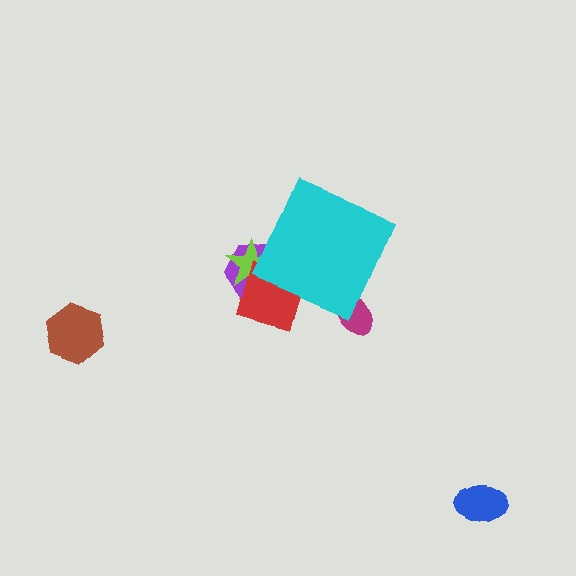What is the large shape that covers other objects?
A cyan diamond.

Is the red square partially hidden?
Yes, the red square is partially hidden behind the cyan diamond.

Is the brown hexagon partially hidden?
No, the brown hexagon is fully visible.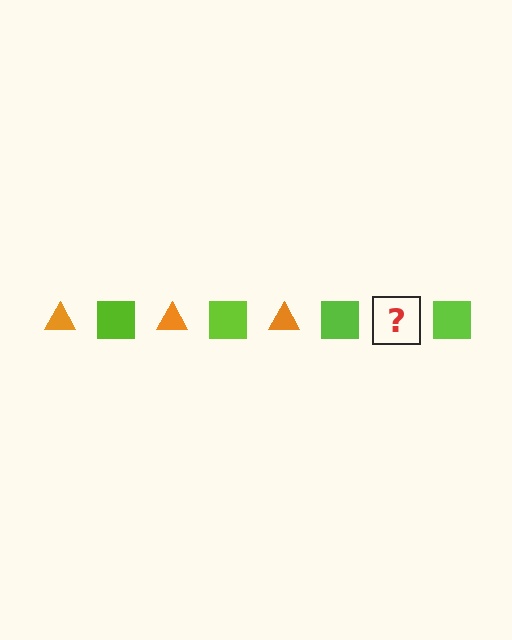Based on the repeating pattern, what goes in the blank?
The blank should be an orange triangle.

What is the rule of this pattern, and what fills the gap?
The rule is that the pattern alternates between orange triangle and lime square. The gap should be filled with an orange triangle.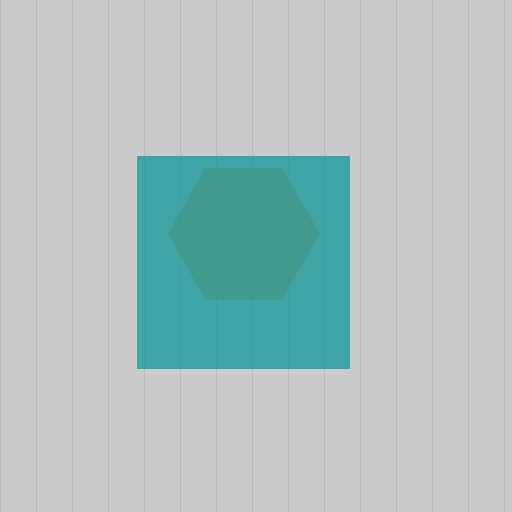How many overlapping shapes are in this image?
There are 2 overlapping shapes in the image.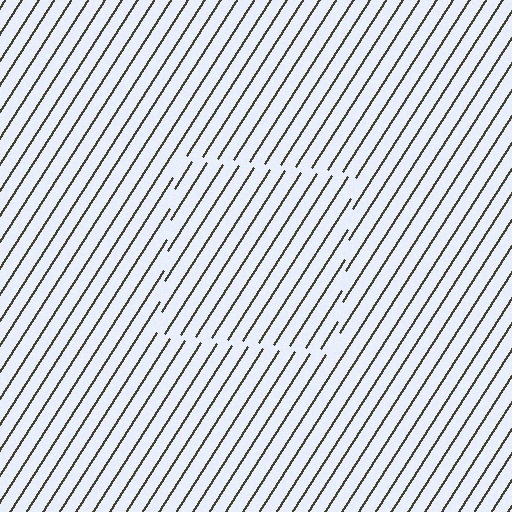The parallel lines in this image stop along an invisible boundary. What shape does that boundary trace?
An illusory square. The interior of the shape contains the same grating, shifted by half a period — the contour is defined by the phase discontinuity where line-ends from the inner and outer gratings abut.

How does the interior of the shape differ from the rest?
The interior of the shape contains the same grating, shifted by half a period — the contour is defined by the phase discontinuity where line-ends from the inner and outer gratings abut.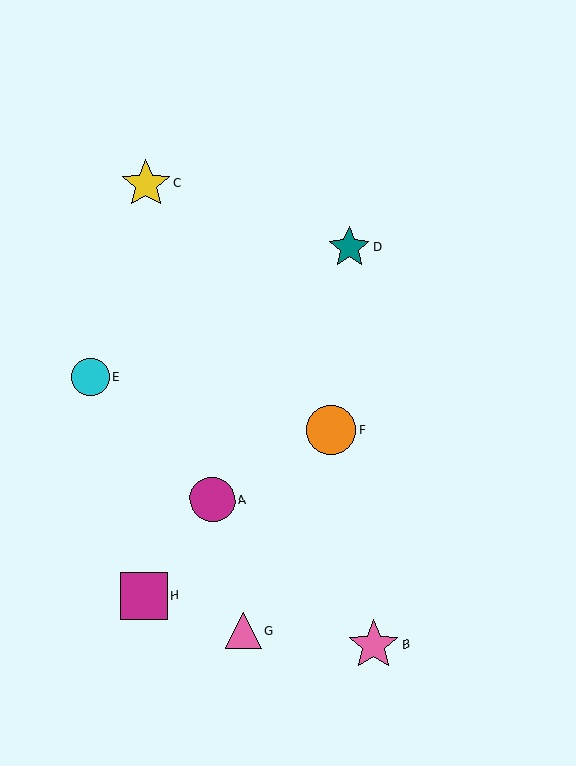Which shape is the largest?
The pink star (labeled B) is the largest.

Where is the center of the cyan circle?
The center of the cyan circle is at (91, 377).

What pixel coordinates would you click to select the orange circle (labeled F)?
Click at (331, 430) to select the orange circle F.